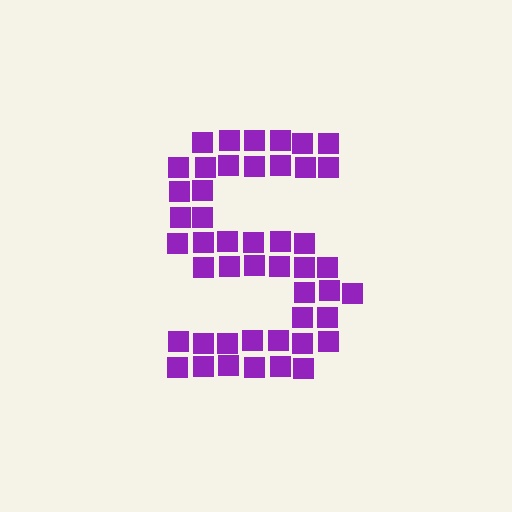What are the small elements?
The small elements are squares.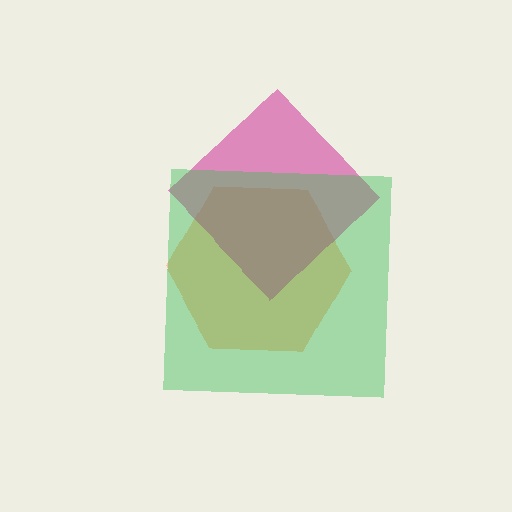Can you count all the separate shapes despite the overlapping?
Yes, there are 3 separate shapes.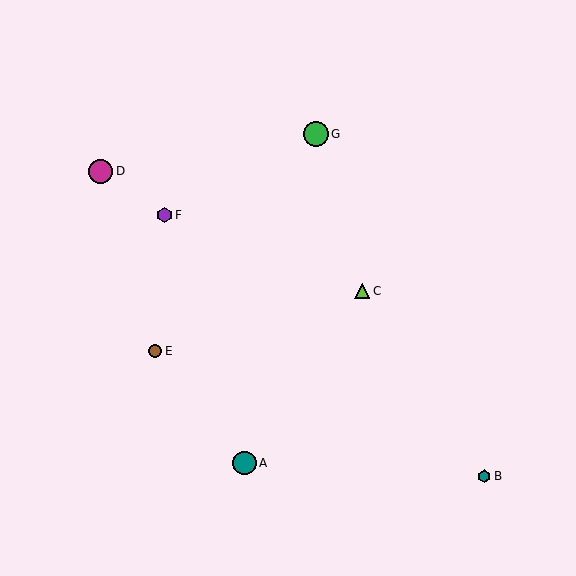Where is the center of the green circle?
The center of the green circle is at (316, 134).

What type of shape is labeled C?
Shape C is a lime triangle.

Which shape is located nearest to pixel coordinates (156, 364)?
The brown circle (labeled E) at (155, 351) is nearest to that location.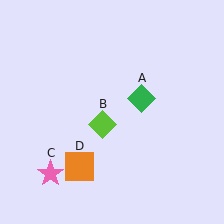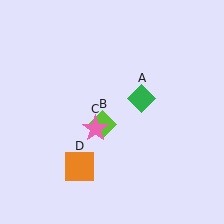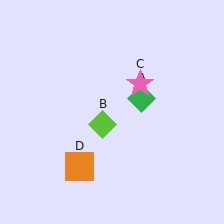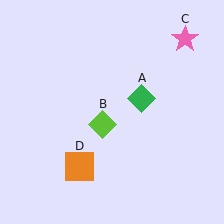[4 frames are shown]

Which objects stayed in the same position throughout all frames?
Green diamond (object A) and lime diamond (object B) and orange square (object D) remained stationary.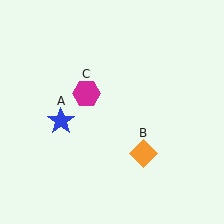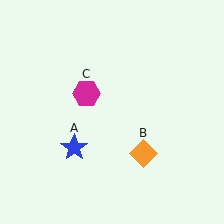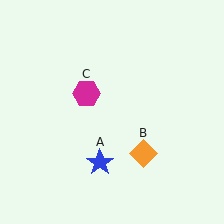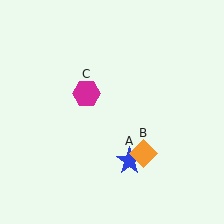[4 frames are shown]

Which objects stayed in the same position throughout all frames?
Orange diamond (object B) and magenta hexagon (object C) remained stationary.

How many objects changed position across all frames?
1 object changed position: blue star (object A).